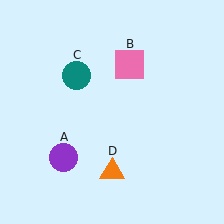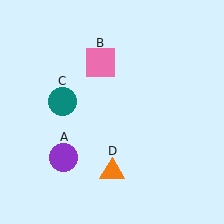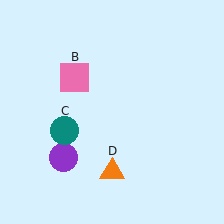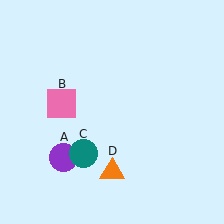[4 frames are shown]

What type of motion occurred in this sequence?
The pink square (object B), teal circle (object C) rotated counterclockwise around the center of the scene.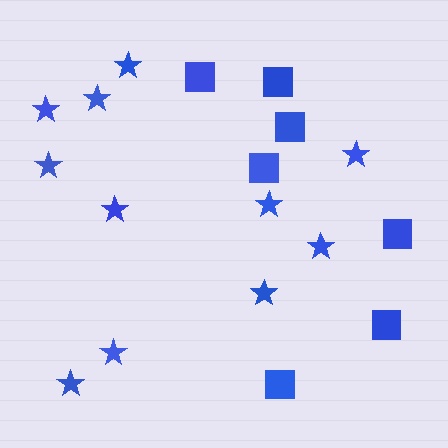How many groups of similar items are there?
There are 2 groups: one group of squares (7) and one group of stars (11).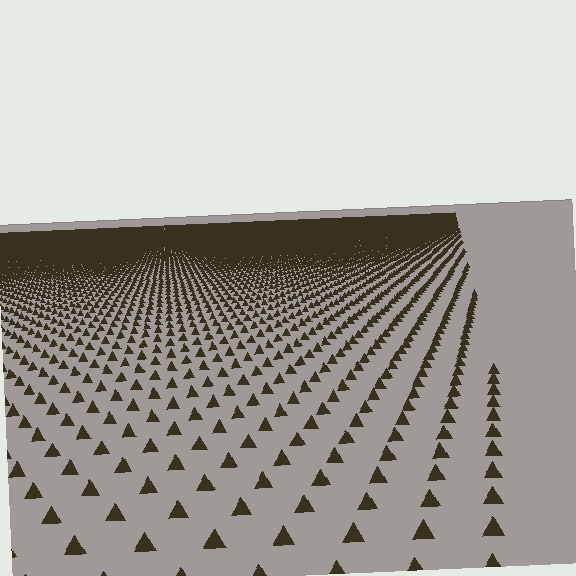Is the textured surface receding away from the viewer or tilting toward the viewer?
The surface is receding away from the viewer. Texture elements get smaller and denser toward the top.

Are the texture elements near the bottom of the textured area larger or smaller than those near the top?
Larger. Near the bottom, elements are closer to the viewer and appear at a bigger on-screen size.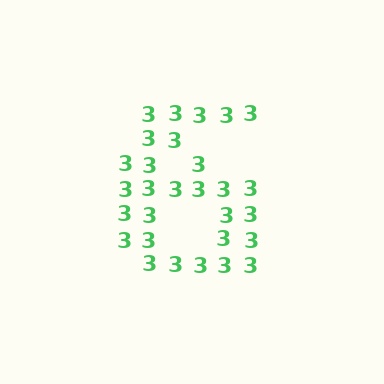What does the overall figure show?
The overall figure shows the digit 6.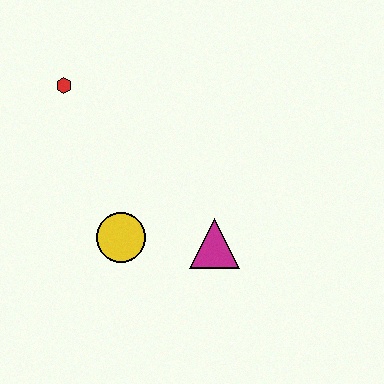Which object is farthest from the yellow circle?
The red hexagon is farthest from the yellow circle.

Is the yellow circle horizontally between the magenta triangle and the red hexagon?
Yes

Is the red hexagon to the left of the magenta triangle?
Yes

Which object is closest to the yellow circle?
The magenta triangle is closest to the yellow circle.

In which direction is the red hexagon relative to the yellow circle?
The red hexagon is above the yellow circle.